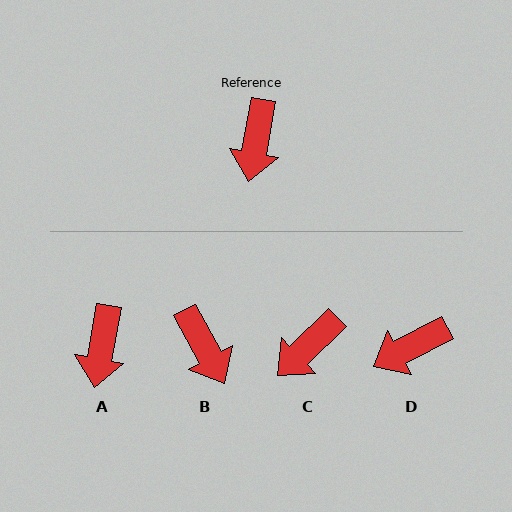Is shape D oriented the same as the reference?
No, it is off by about 52 degrees.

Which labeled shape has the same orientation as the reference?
A.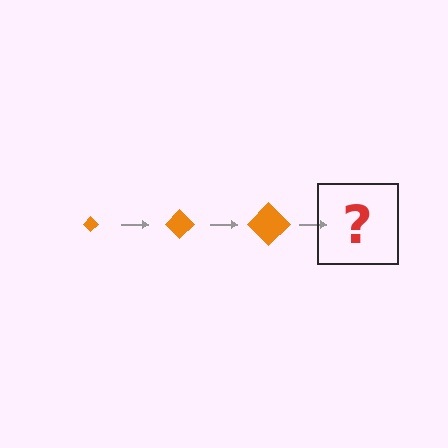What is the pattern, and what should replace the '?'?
The pattern is that the diamond gets progressively larger each step. The '?' should be an orange diamond, larger than the previous one.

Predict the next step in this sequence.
The next step is an orange diamond, larger than the previous one.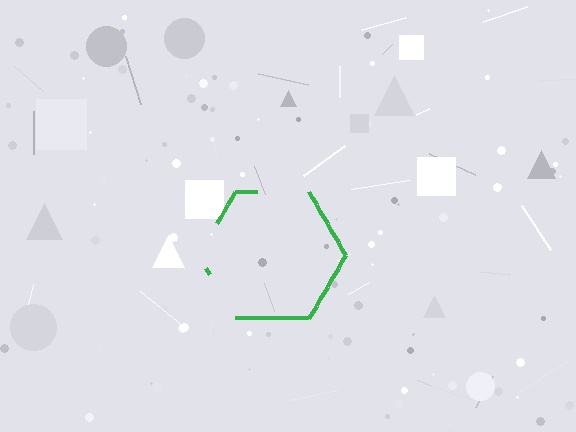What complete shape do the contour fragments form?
The contour fragments form a hexagon.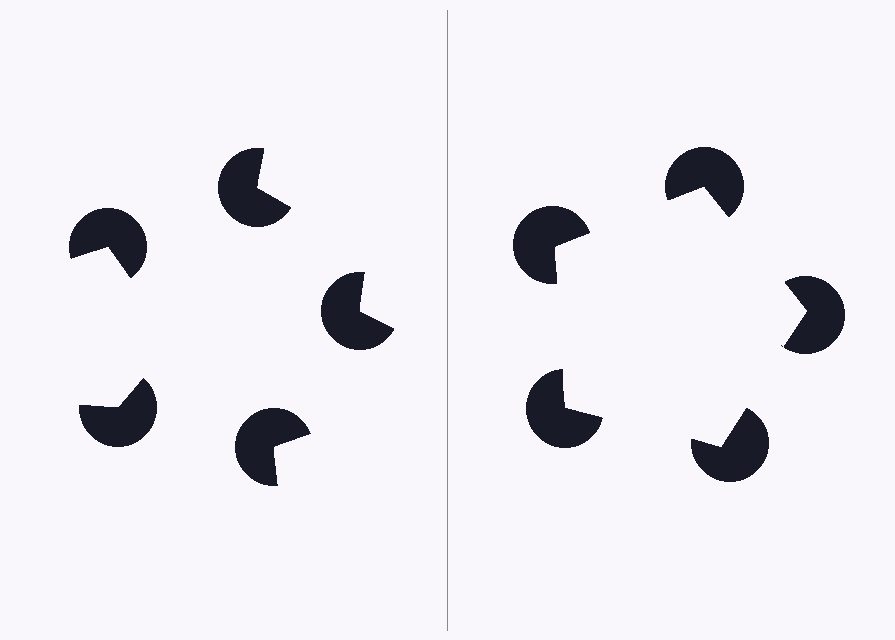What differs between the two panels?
The pac-man discs are positioned identically on both sides; only the wedge orientations differ. On the right they align to a pentagon; on the left they are misaligned.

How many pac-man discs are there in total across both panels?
10 — 5 on each side.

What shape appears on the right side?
An illusory pentagon.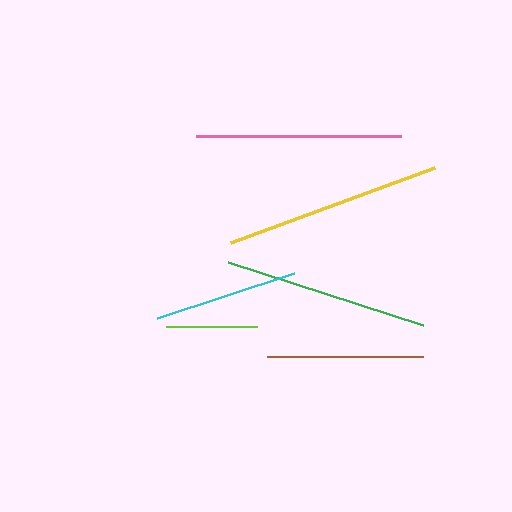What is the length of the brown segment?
The brown segment is approximately 156 pixels long.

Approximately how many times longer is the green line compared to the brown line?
The green line is approximately 1.3 times the length of the brown line.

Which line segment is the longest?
The yellow line is the longest at approximately 218 pixels.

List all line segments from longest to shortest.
From longest to shortest: yellow, pink, green, brown, cyan, lime.